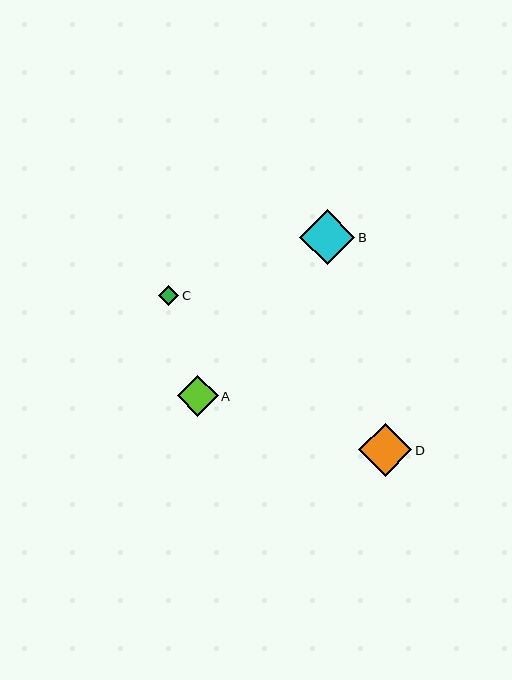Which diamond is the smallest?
Diamond C is the smallest with a size of approximately 20 pixels.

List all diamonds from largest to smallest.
From largest to smallest: B, D, A, C.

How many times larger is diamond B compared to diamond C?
Diamond B is approximately 2.8 times the size of diamond C.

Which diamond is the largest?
Diamond B is the largest with a size of approximately 55 pixels.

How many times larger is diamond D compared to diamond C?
Diamond D is approximately 2.7 times the size of diamond C.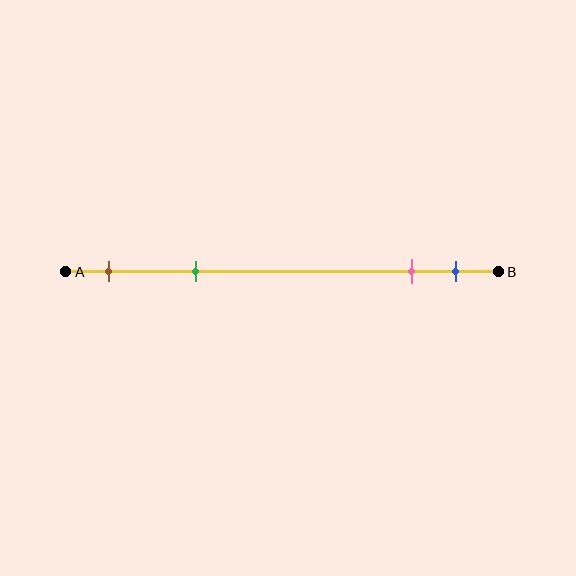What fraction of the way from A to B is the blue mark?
The blue mark is approximately 90% (0.9) of the way from A to B.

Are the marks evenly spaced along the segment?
No, the marks are not evenly spaced.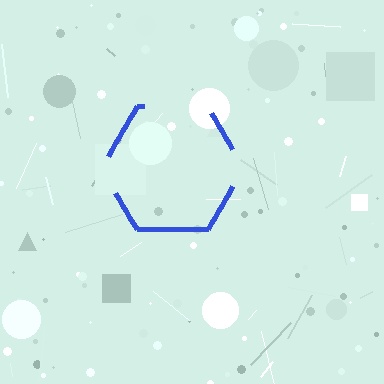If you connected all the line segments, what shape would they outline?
They would outline a hexagon.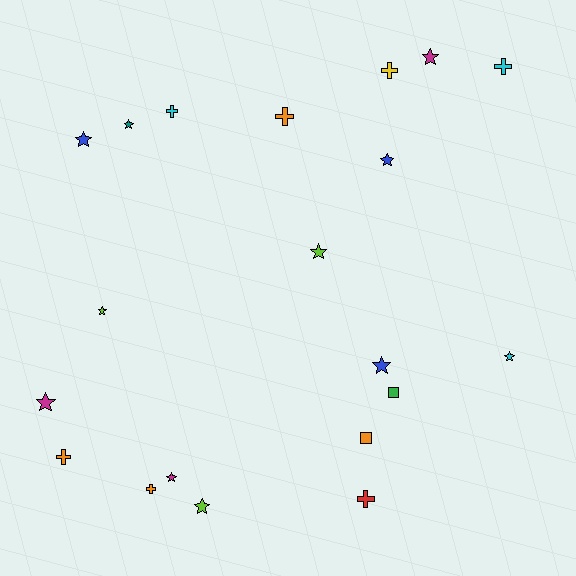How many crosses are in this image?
There are 7 crosses.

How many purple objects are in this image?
There are no purple objects.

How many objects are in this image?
There are 20 objects.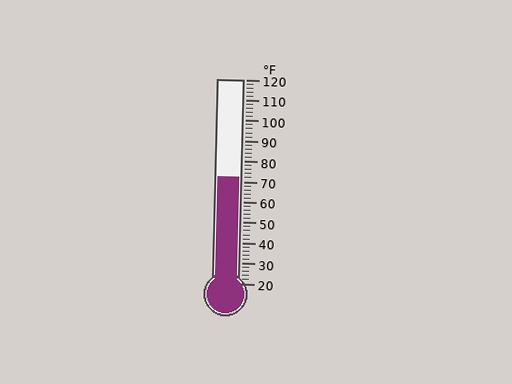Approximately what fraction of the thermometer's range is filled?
The thermometer is filled to approximately 50% of its range.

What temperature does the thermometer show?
The thermometer shows approximately 72°F.